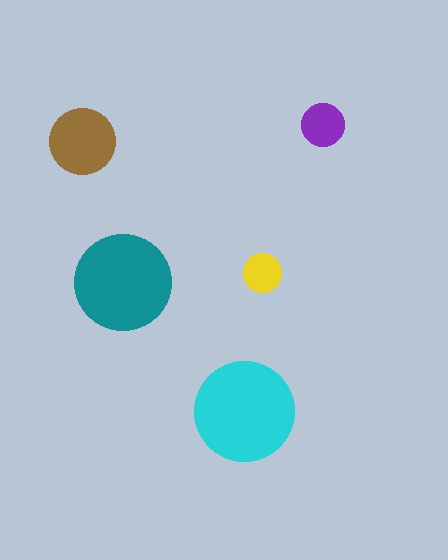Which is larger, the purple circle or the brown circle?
The brown one.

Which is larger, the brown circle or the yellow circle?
The brown one.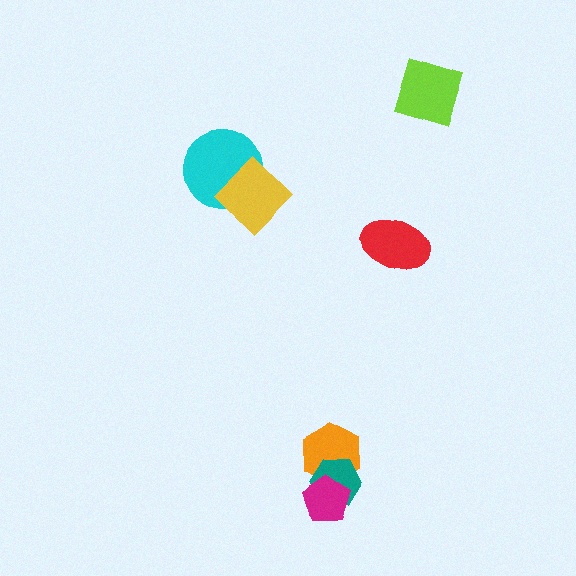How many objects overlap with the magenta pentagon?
2 objects overlap with the magenta pentagon.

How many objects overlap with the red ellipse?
0 objects overlap with the red ellipse.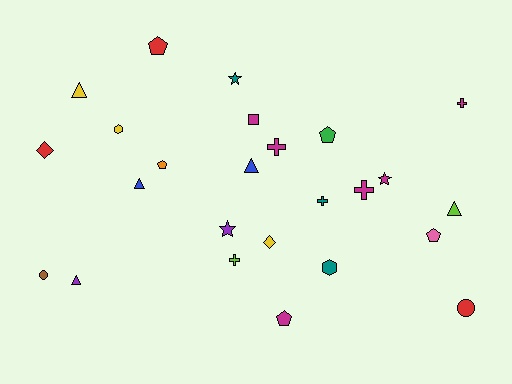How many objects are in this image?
There are 25 objects.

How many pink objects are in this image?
There is 1 pink object.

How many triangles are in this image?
There are 5 triangles.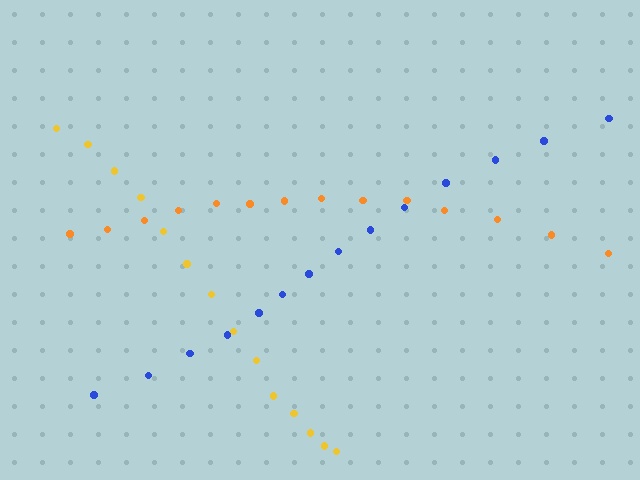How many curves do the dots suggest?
There are 3 distinct paths.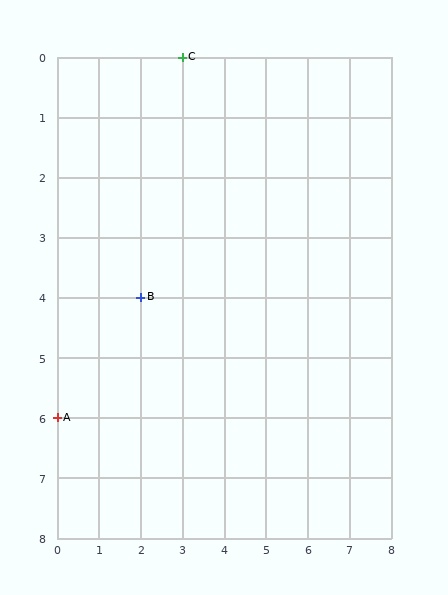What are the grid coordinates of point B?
Point B is at grid coordinates (2, 4).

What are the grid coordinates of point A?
Point A is at grid coordinates (0, 6).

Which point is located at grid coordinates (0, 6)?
Point A is at (0, 6).